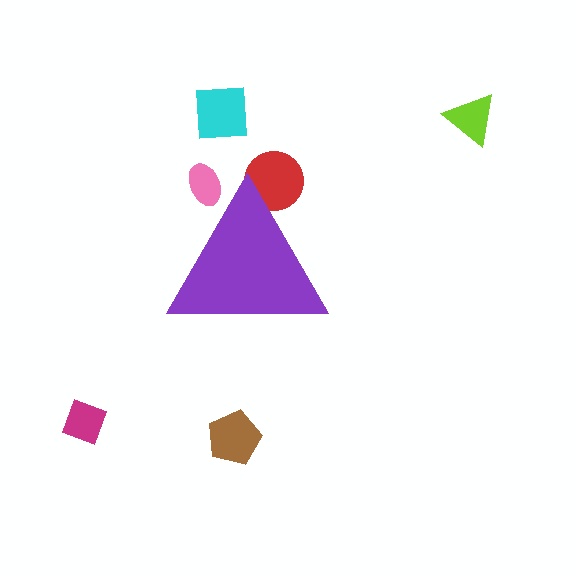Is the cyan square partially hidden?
No, the cyan square is fully visible.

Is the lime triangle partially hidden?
No, the lime triangle is fully visible.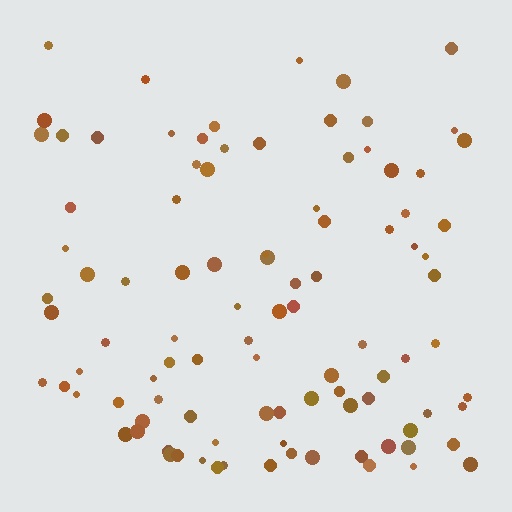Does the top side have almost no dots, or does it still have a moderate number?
Still a moderate number, just noticeably fewer than the bottom.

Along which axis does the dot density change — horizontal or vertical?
Vertical.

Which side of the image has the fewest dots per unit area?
The top.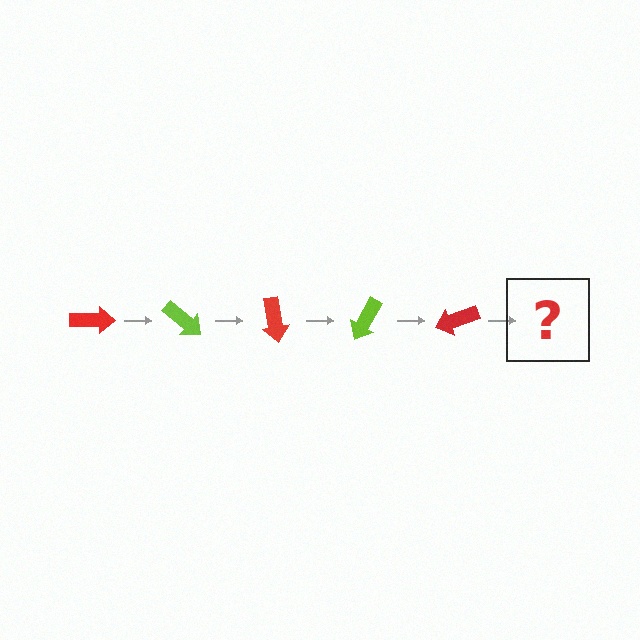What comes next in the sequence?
The next element should be a lime arrow, rotated 200 degrees from the start.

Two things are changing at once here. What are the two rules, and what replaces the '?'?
The two rules are that it rotates 40 degrees each step and the color cycles through red and lime. The '?' should be a lime arrow, rotated 200 degrees from the start.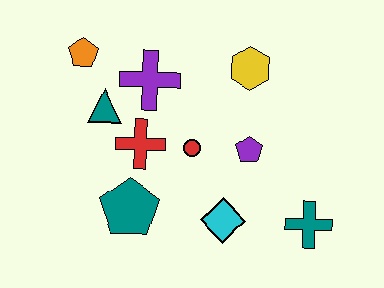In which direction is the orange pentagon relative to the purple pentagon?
The orange pentagon is to the left of the purple pentagon.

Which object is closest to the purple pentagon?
The red circle is closest to the purple pentagon.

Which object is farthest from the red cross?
The teal cross is farthest from the red cross.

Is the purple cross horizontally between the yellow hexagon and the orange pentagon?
Yes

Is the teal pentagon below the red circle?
Yes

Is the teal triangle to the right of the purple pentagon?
No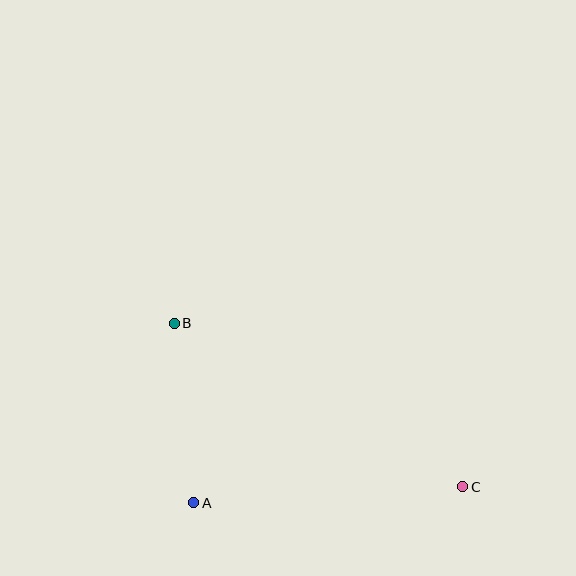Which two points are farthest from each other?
Points B and C are farthest from each other.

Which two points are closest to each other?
Points A and B are closest to each other.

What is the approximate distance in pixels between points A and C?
The distance between A and C is approximately 270 pixels.